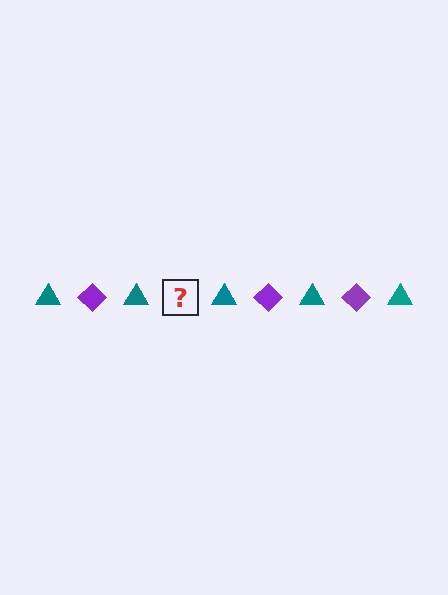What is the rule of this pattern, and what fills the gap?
The rule is that the pattern alternates between teal triangle and purple diamond. The gap should be filled with a purple diamond.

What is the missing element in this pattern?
The missing element is a purple diamond.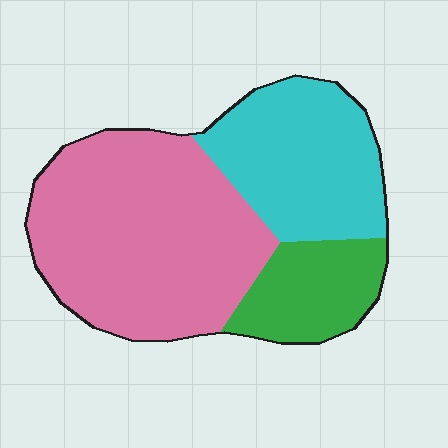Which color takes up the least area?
Green, at roughly 15%.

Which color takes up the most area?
Pink, at roughly 55%.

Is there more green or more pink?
Pink.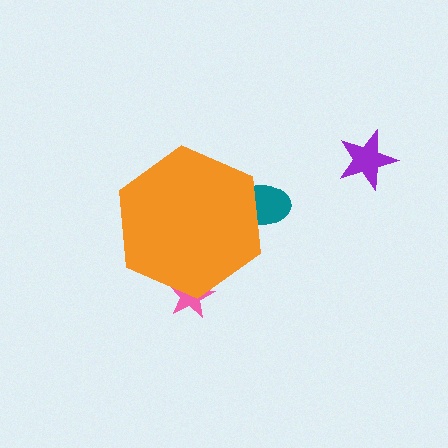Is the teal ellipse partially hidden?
Yes, the teal ellipse is partially hidden behind the orange hexagon.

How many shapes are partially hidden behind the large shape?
2 shapes are partially hidden.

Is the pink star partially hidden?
Yes, the pink star is partially hidden behind the orange hexagon.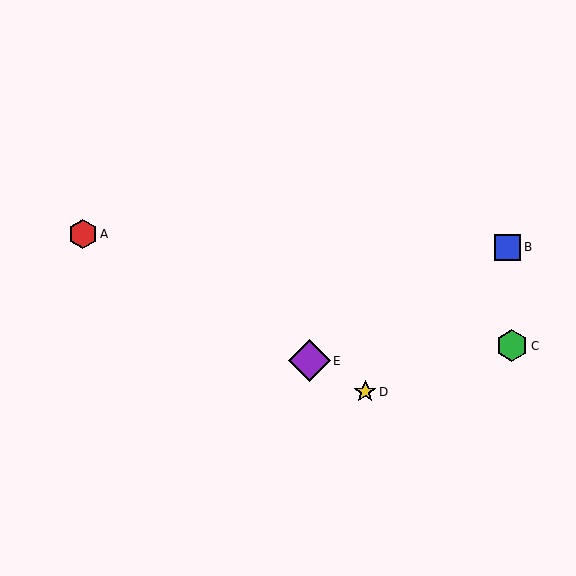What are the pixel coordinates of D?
Object D is at (365, 392).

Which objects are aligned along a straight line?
Objects A, D, E are aligned along a straight line.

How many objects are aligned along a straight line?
3 objects (A, D, E) are aligned along a straight line.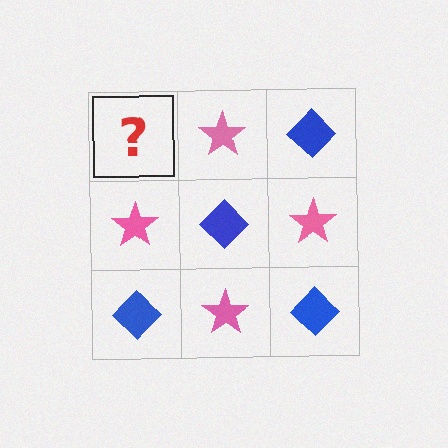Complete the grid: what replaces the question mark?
The question mark should be replaced with a blue diamond.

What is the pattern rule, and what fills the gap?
The rule is that it alternates blue diamond and pink star in a checkerboard pattern. The gap should be filled with a blue diamond.